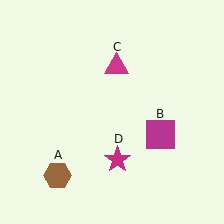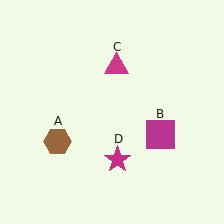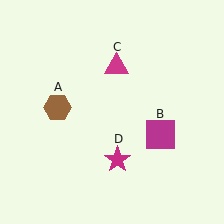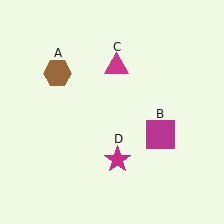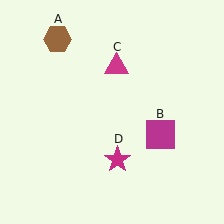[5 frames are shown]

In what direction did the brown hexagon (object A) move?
The brown hexagon (object A) moved up.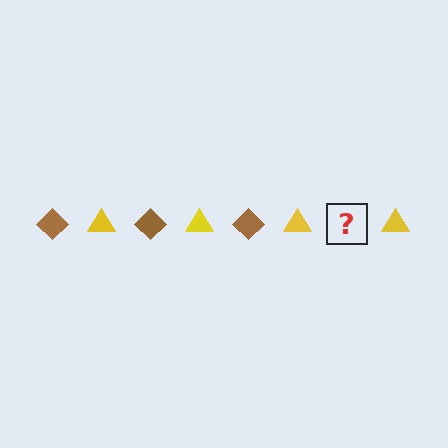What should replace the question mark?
The question mark should be replaced with a brown diamond.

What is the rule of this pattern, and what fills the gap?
The rule is that the pattern alternates between brown diamond and yellow triangle. The gap should be filled with a brown diamond.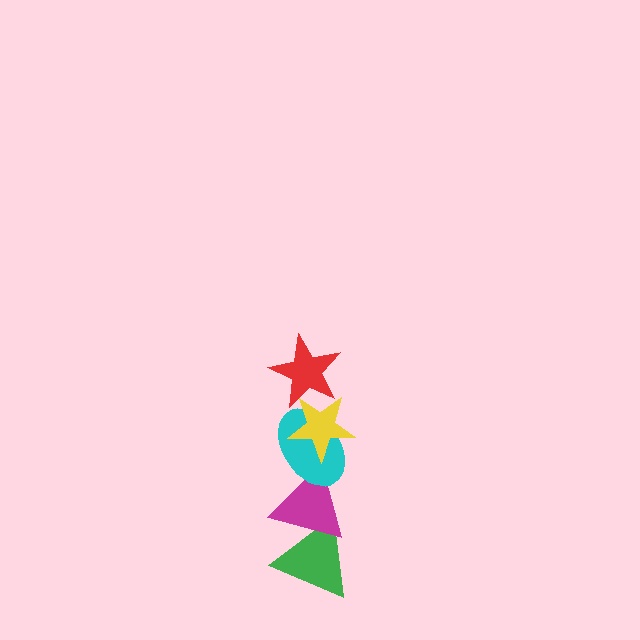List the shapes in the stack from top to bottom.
From top to bottom: the red star, the yellow star, the cyan ellipse, the magenta triangle, the green triangle.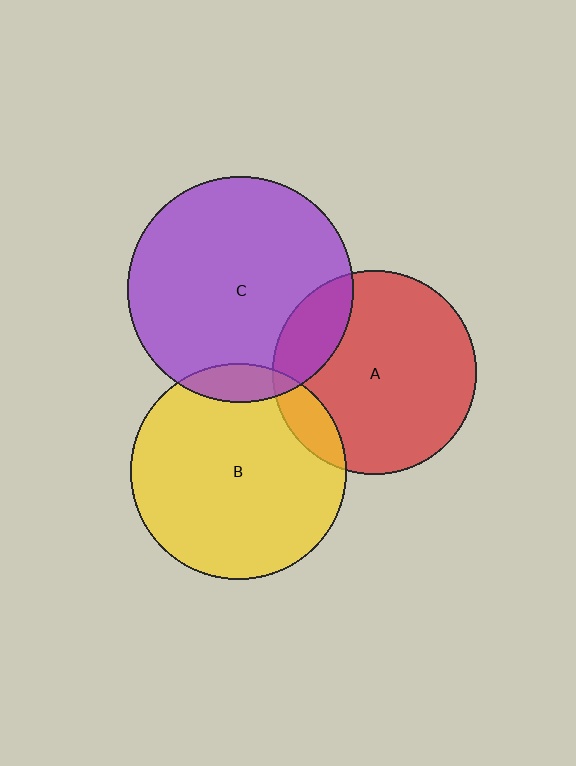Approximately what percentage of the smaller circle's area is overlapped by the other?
Approximately 10%.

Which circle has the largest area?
Circle C (purple).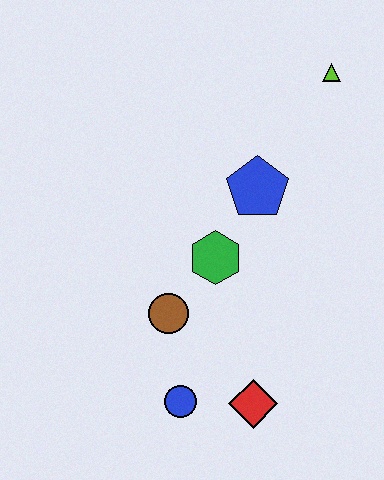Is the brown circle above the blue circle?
Yes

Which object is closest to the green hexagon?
The brown circle is closest to the green hexagon.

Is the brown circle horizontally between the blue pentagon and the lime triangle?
No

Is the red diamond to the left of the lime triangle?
Yes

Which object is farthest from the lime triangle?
The blue circle is farthest from the lime triangle.